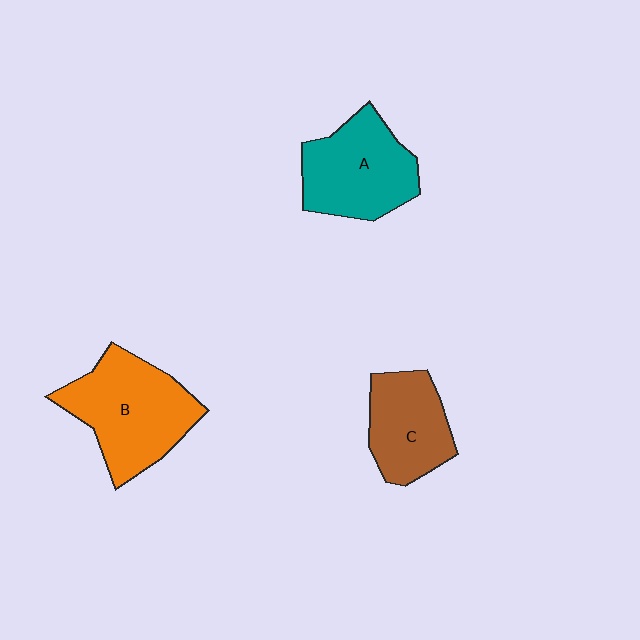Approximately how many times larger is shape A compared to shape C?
Approximately 1.2 times.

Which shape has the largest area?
Shape B (orange).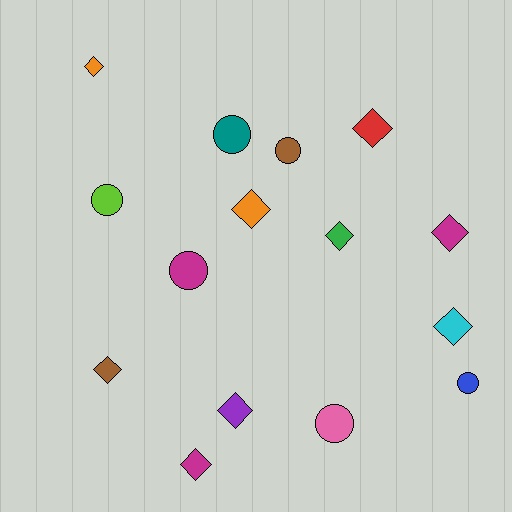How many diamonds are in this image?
There are 9 diamonds.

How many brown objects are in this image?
There are 2 brown objects.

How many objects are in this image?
There are 15 objects.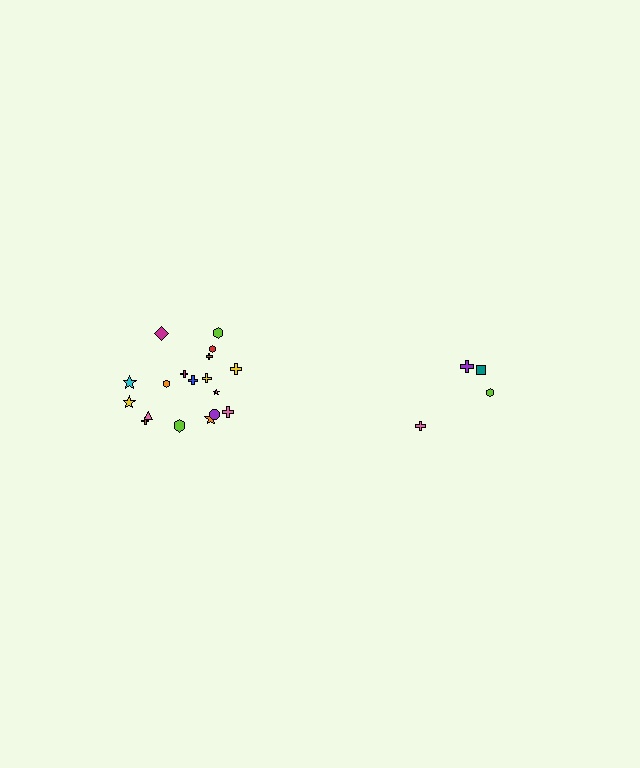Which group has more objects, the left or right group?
The left group.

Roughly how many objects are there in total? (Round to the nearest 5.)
Roughly 20 objects in total.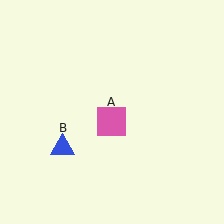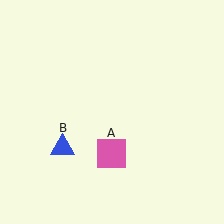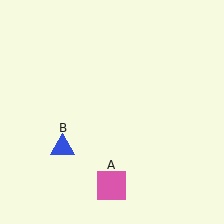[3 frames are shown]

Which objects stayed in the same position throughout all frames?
Blue triangle (object B) remained stationary.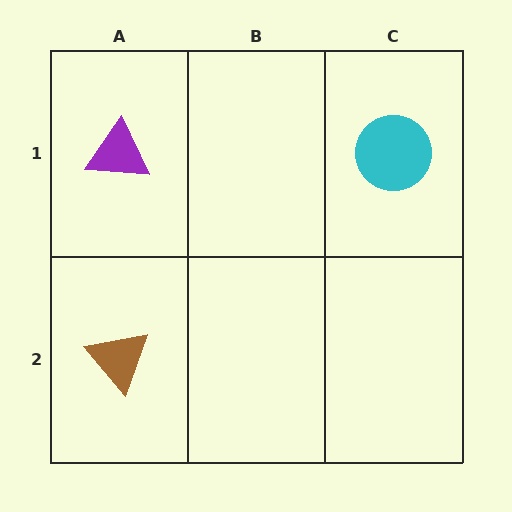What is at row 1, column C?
A cyan circle.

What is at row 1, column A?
A purple triangle.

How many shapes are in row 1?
2 shapes.